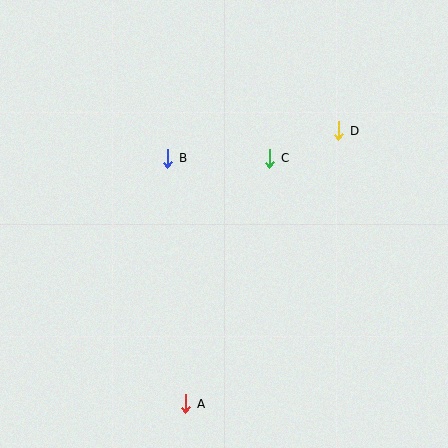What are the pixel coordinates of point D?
Point D is at (339, 130).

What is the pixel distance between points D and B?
The distance between D and B is 174 pixels.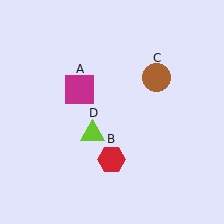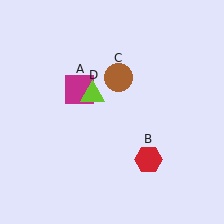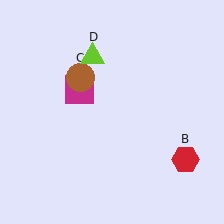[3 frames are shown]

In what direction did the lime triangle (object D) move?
The lime triangle (object D) moved up.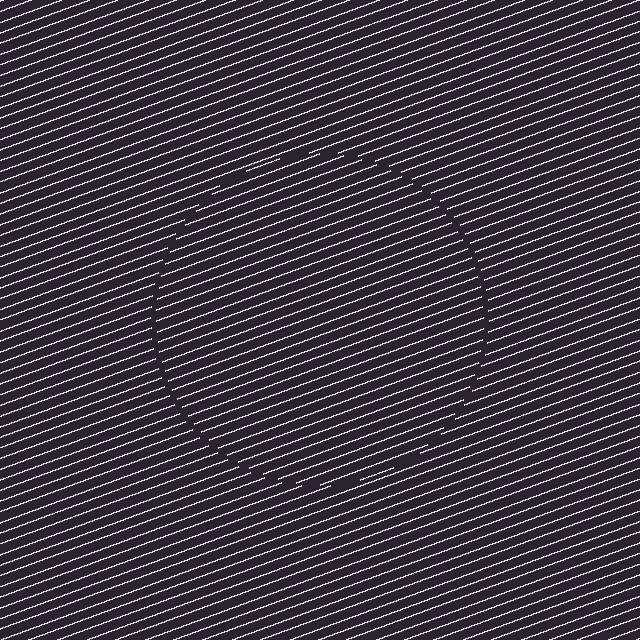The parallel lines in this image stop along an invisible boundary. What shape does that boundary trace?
An illusory circle. The interior of the shape contains the same grating, shifted by half a period — the contour is defined by the phase discontinuity where line-ends from the inner and outer gratings abut.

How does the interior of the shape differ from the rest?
The interior of the shape contains the same grating, shifted by half a period — the contour is defined by the phase discontinuity where line-ends from the inner and outer gratings abut.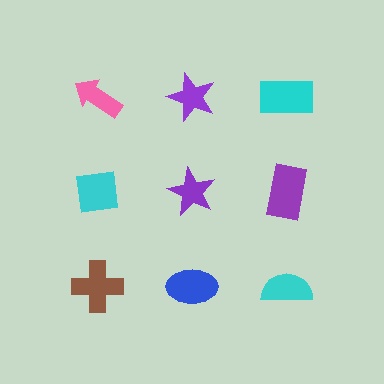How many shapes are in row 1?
3 shapes.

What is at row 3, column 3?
A cyan semicircle.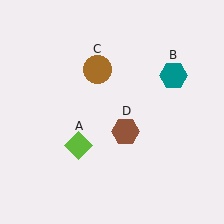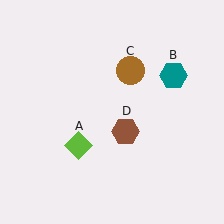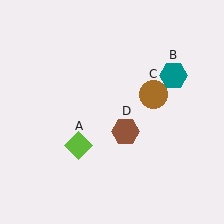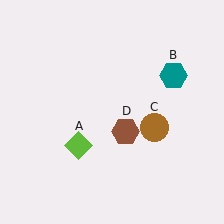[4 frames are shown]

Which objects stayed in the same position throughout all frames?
Lime diamond (object A) and teal hexagon (object B) and brown hexagon (object D) remained stationary.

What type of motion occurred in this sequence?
The brown circle (object C) rotated clockwise around the center of the scene.